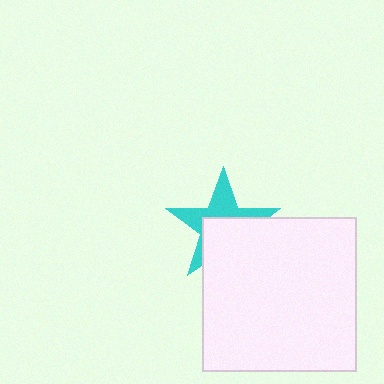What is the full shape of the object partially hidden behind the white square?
The partially hidden object is a cyan star.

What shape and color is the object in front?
The object in front is a white square.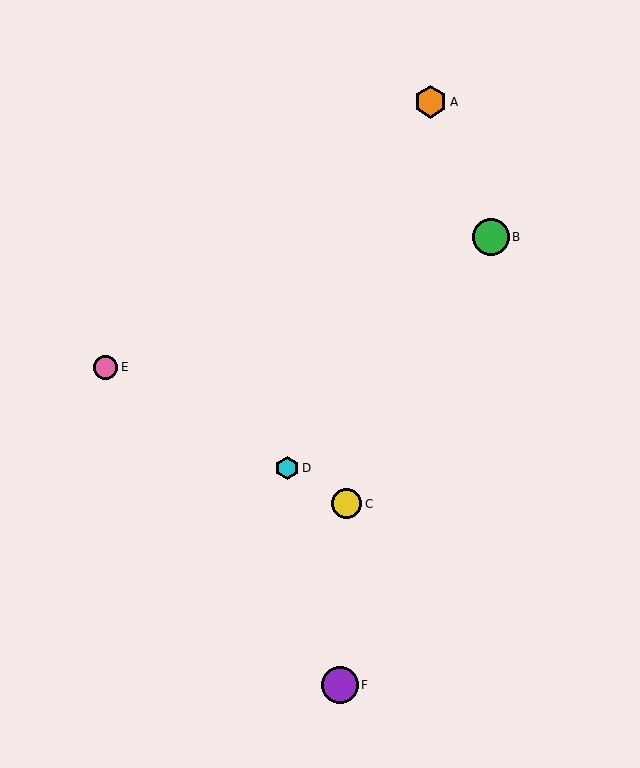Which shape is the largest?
The purple circle (labeled F) is the largest.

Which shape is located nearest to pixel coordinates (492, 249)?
The green circle (labeled B) at (491, 237) is nearest to that location.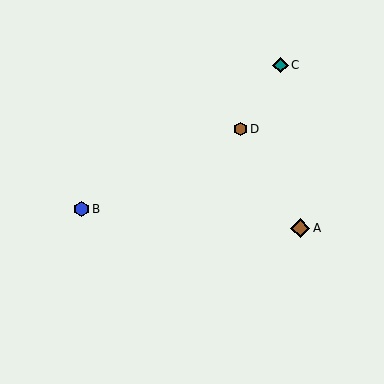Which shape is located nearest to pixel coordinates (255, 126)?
The brown hexagon (labeled D) at (240, 129) is nearest to that location.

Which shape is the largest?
The brown diamond (labeled A) is the largest.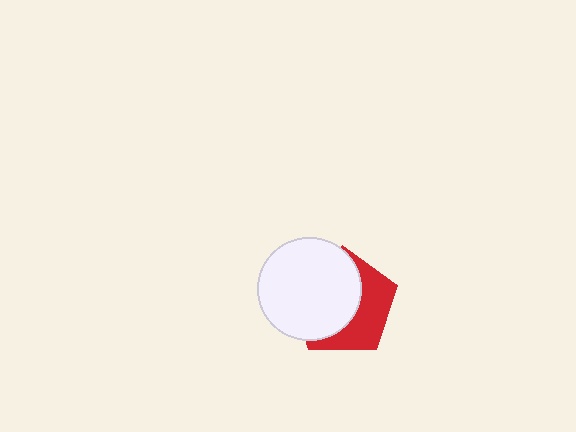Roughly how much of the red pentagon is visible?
A small part of it is visible (roughly 42%).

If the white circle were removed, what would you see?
You would see the complete red pentagon.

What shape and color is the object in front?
The object in front is a white circle.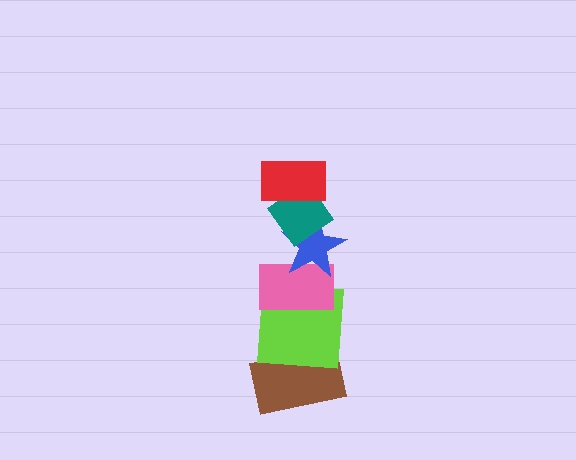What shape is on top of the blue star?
The teal diamond is on top of the blue star.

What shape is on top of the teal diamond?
The red rectangle is on top of the teal diamond.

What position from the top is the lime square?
The lime square is 5th from the top.